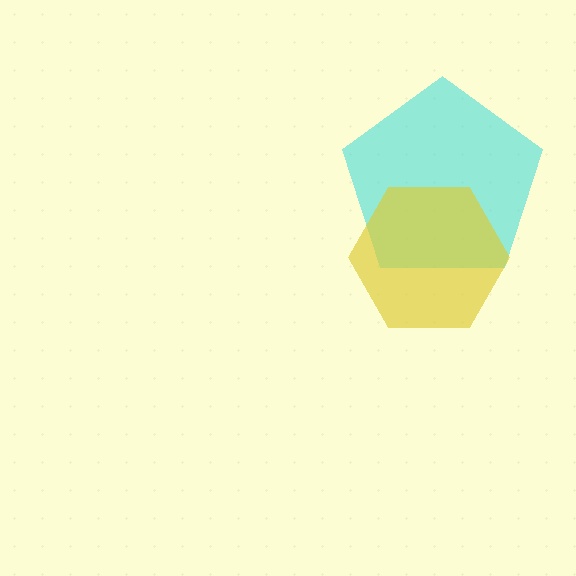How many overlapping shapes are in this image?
There are 2 overlapping shapes in the image.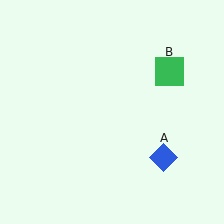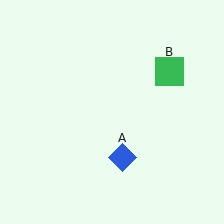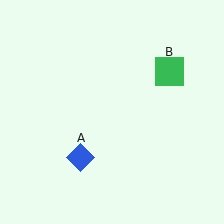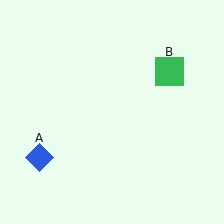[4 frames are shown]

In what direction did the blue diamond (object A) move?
The blue diamond (object A) moved left.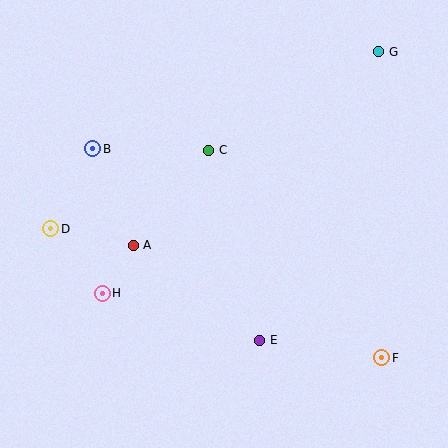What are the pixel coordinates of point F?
Point F is at (382, 358).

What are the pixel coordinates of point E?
Point E is at (260, 340).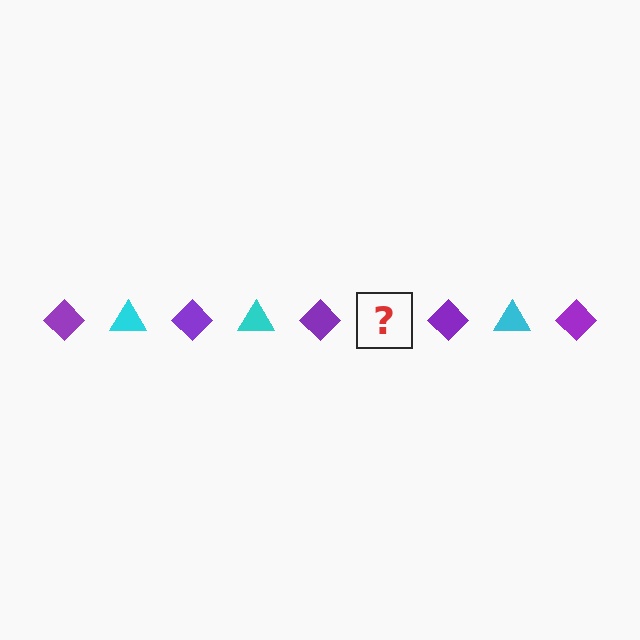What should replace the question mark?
The question mark should be replaced with a cyan triangle.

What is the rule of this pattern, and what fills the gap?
The rule is that the pattern alternates between purple diamond and cyan triangle. The gap should be filled with a cyan triangle.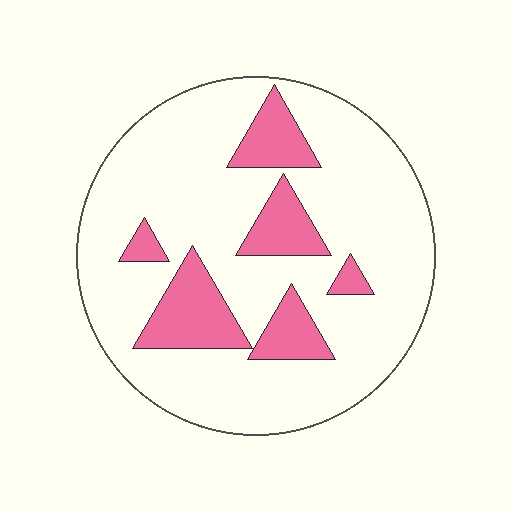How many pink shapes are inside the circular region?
6.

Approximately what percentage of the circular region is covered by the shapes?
Approximately 20%.